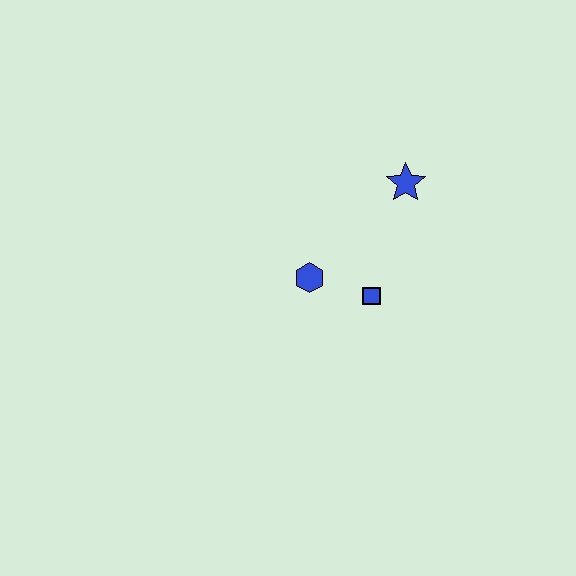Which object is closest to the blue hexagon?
The blue square is closest to the blue hexagon.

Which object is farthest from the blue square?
The blue star is farthest from the blue square.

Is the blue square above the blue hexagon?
No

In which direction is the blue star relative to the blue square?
The blue star is above the blue square.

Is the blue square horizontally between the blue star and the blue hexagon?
Yes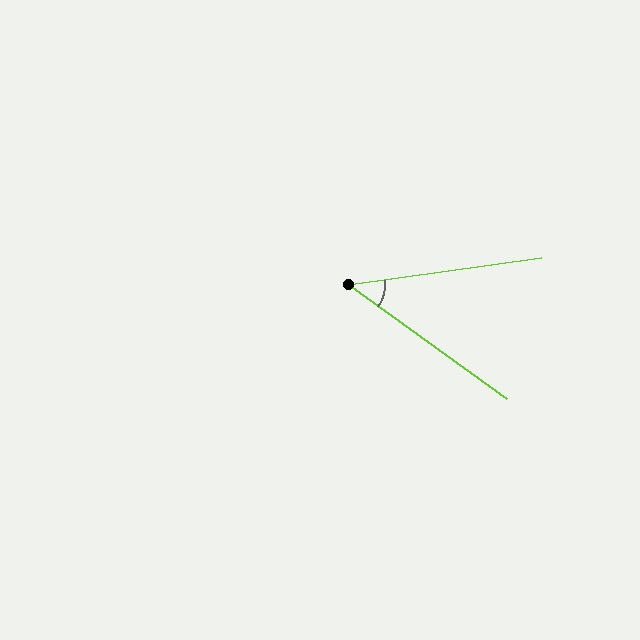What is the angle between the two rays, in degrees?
Approximately 44 degrees.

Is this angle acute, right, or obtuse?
It is acute.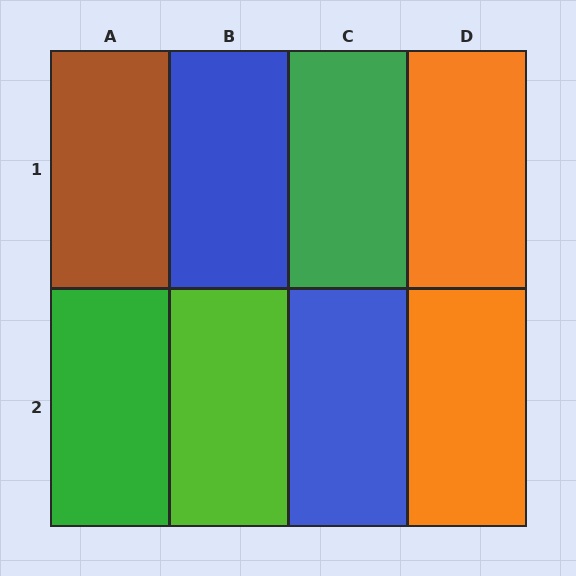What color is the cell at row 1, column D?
Orange.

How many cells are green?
2 cells are green.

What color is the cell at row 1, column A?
Brown.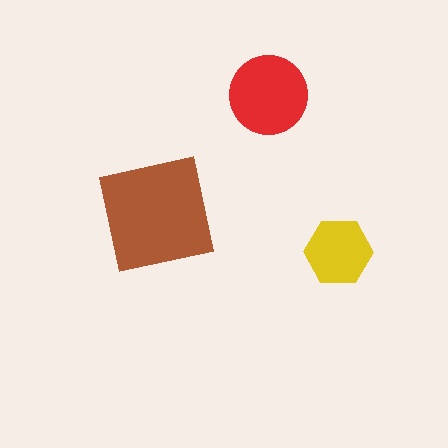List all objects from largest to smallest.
The brown square, the red circle, the yellow hexagon.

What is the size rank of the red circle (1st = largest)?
2nd.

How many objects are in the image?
There are 3 objects in the image.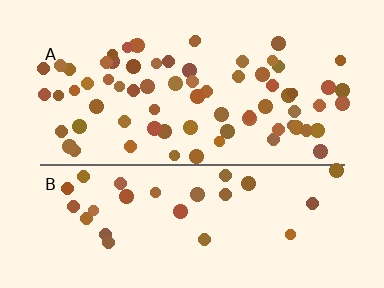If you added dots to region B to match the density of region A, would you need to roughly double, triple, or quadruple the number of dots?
Approximately double.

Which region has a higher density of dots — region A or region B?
A (the top).